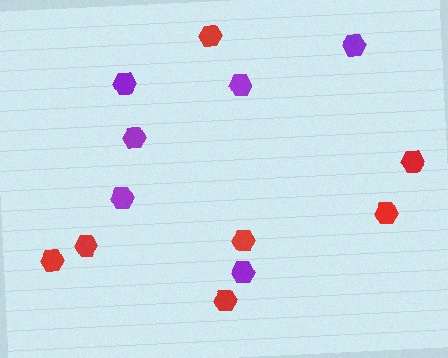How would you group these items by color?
There are 2 groups: one group of purple hexagons (6) and one group of red hexagons (7).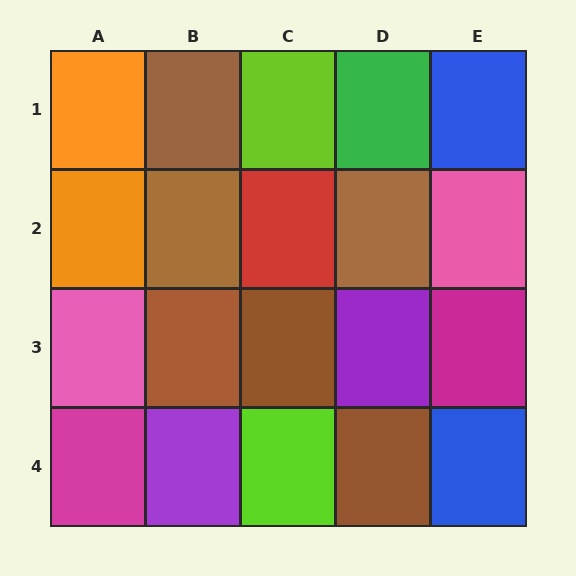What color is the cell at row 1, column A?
Orange.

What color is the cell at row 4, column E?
Blue.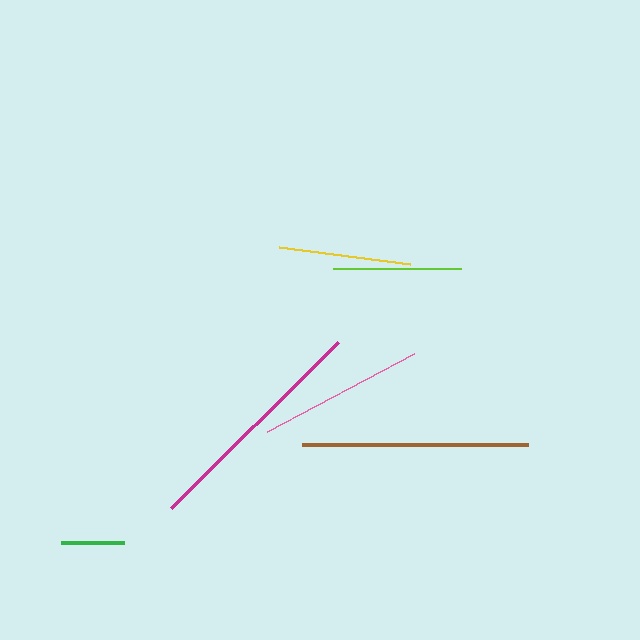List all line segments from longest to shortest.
From longest to shortest: magenta, brown, pink, yellow, lime, green.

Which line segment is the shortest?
The green line is the shortest at approximately 63 pixels.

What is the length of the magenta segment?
The magenta segment is approximately 236 pixels long.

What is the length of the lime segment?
The lime segment is approximately 128 pixels long.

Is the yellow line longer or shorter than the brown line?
The brown line is longer than the yellow line.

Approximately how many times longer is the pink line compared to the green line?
The pink line is approximately 2.6 times the length of the green line.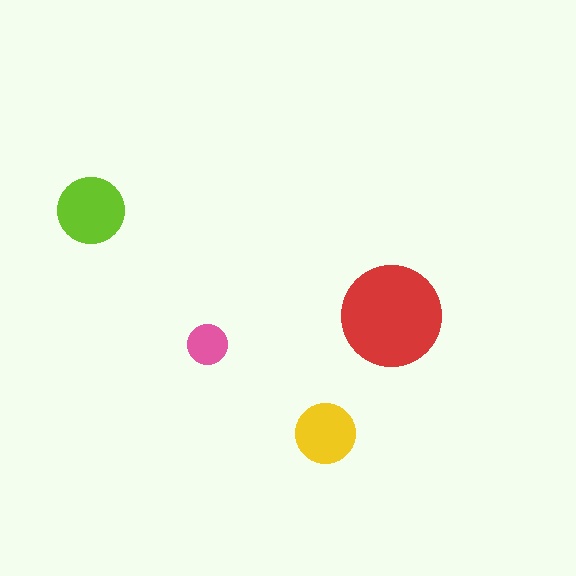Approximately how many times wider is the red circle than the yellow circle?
About 1.5 times wider.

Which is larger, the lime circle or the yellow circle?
The lime one.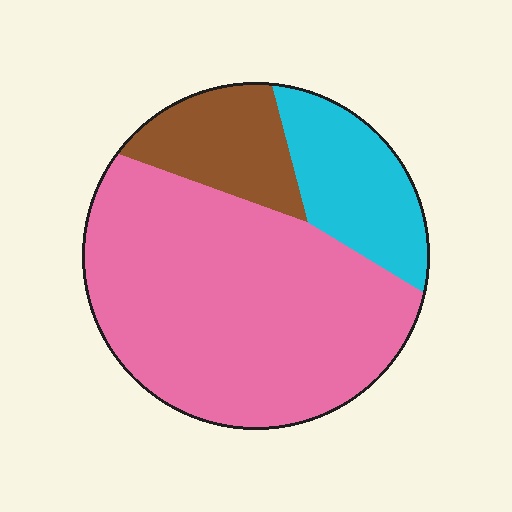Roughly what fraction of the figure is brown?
Brown covers around 15% of the figure.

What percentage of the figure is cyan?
Cyan covers 19% of the figure.